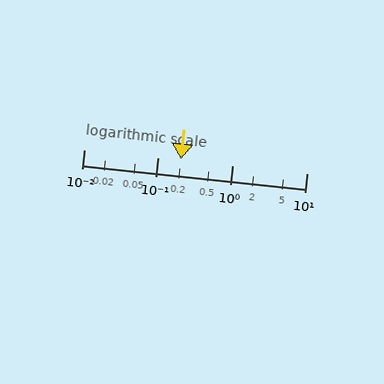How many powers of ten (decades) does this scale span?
The scale spans 3 decades, from 0.01 to 10.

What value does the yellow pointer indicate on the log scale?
The pointer indicates approximately 0.2.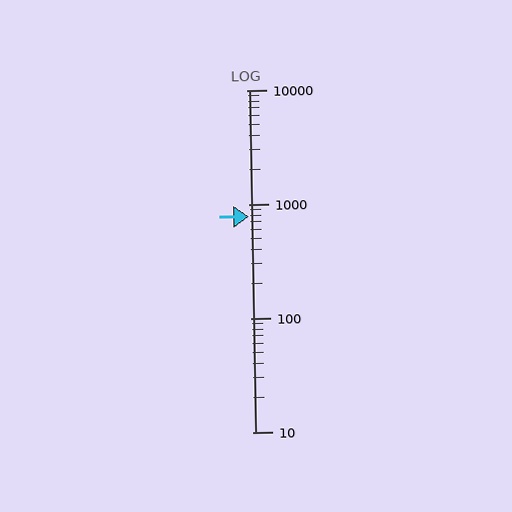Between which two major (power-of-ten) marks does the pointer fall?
The pointer is between 100 and 1000.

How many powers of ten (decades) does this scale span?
The scale spans 3 decades, from 10 to 10000.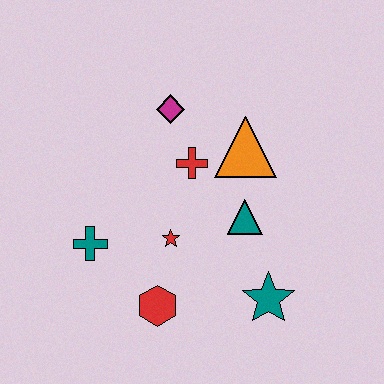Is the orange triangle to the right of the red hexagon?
Yes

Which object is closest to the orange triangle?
The red cross is closest to the orange triangle.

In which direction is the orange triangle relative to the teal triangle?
The orange triangle is above the teal triangle.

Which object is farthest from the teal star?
The magenta diamond is farthest from the teal star.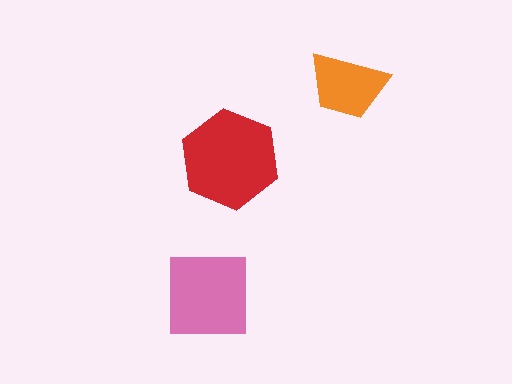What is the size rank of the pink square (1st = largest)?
2nd.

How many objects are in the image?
There are 3 objects in the image.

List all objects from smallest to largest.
The orange trapezoid, the pink square, the red hexagon.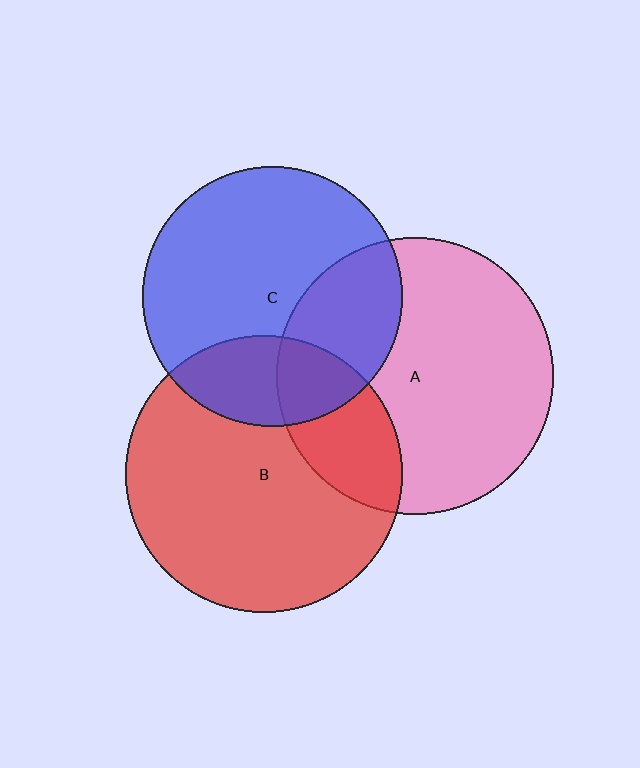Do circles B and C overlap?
Yes.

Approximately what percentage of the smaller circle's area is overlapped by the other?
Approximately 25%.